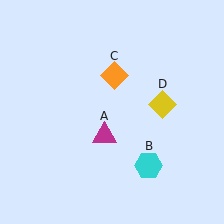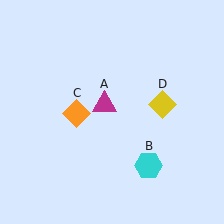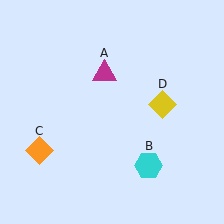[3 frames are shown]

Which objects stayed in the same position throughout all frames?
Cyan hexagon (object B) and yellow diamond (object D) remained stationary.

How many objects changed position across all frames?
2 objects changed position: magenta triangle (object A), orange diamond (object C).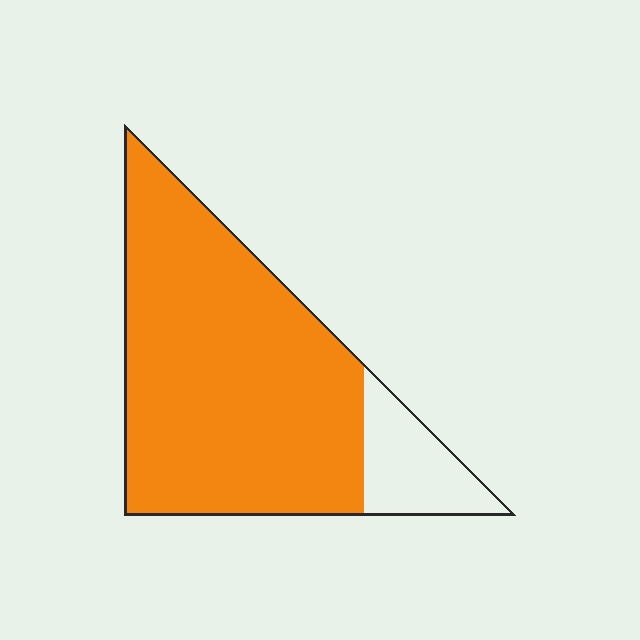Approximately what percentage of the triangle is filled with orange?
Approximately 85%.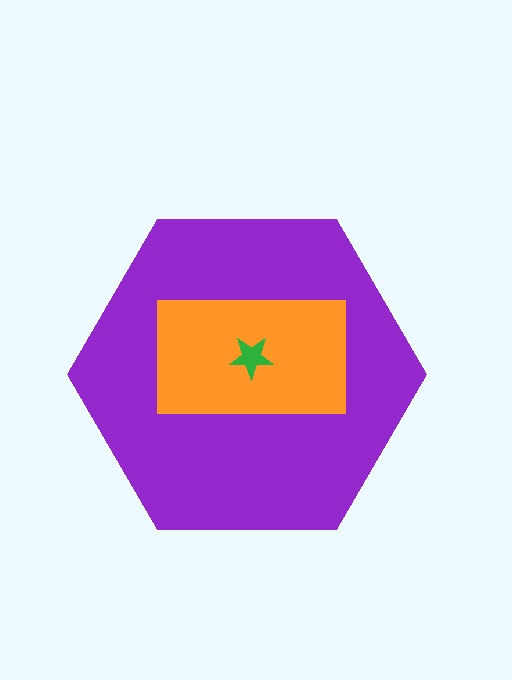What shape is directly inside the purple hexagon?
The orange rectangle.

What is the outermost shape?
The purple hexagon.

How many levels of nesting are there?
3.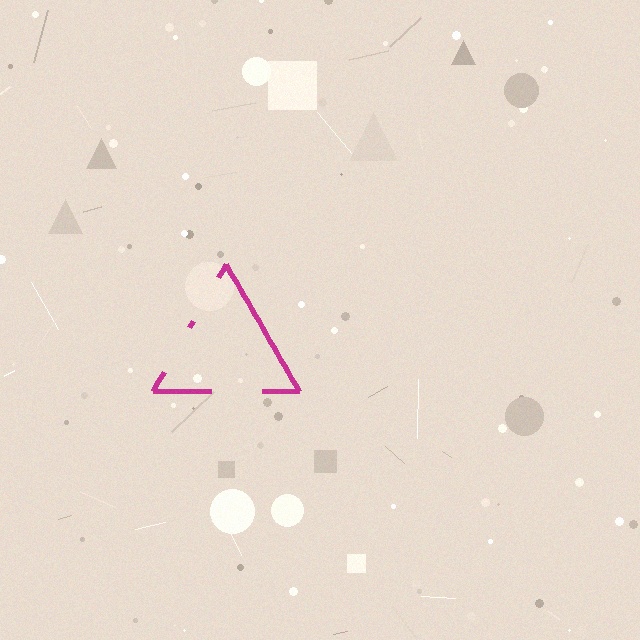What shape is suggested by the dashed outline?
The dashed outline suggests a triangle.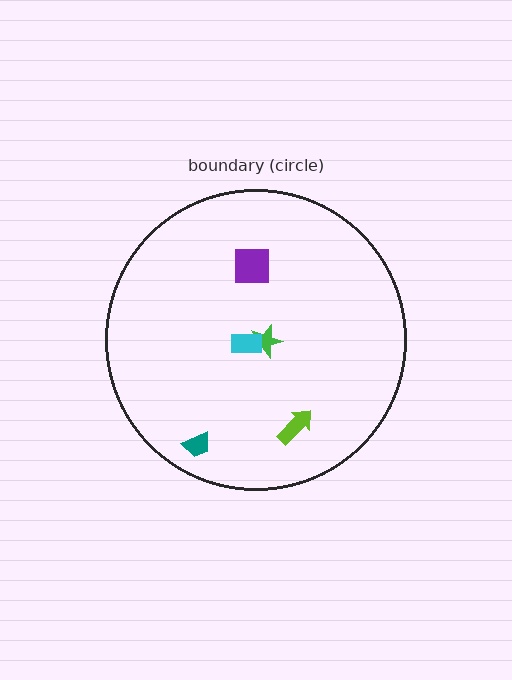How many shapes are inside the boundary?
5 inside, 0 outside.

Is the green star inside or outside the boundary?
Inside.